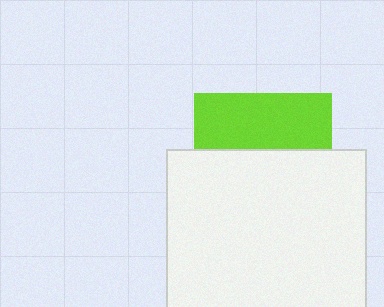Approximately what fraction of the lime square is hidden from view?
Roughly 59% of the lime square is hidden behind the white square.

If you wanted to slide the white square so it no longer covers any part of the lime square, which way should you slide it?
Slide it down — that is the most direct way to separate the two shapes.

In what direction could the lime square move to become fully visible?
The lime square could move up. That would shift it out from behind the white square entirely.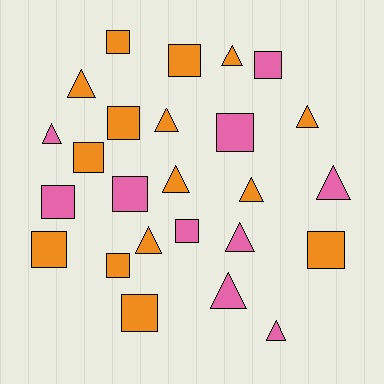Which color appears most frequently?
Orange, with 15 objects.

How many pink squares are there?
There are 5 pink squares.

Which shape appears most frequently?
Square, with 13 objects.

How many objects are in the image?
There are 25 objects.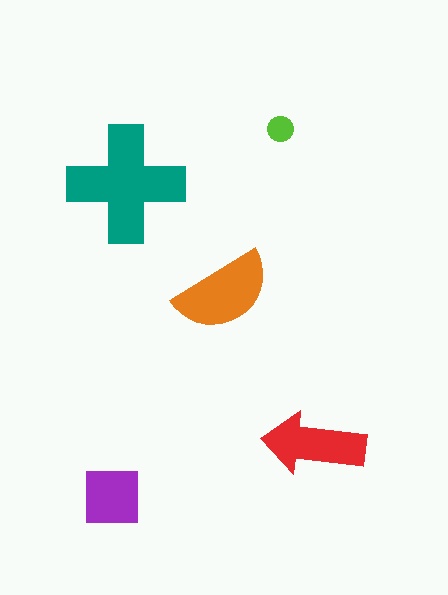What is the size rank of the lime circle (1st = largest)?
5th.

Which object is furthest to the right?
The red arrow is rightmost.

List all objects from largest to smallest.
The teal cross, the orange semicircle, the red arrow, the purple square, the lime circle.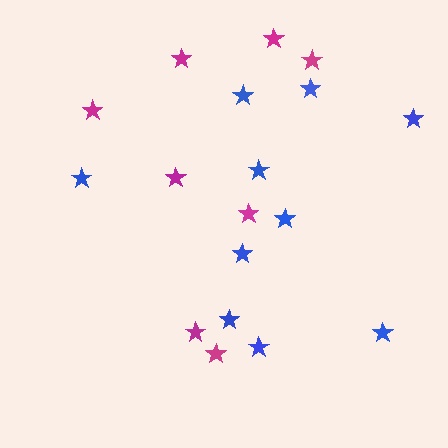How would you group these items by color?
There are 2 groups: one group of blue stars (10) and one group of magenta stars (8).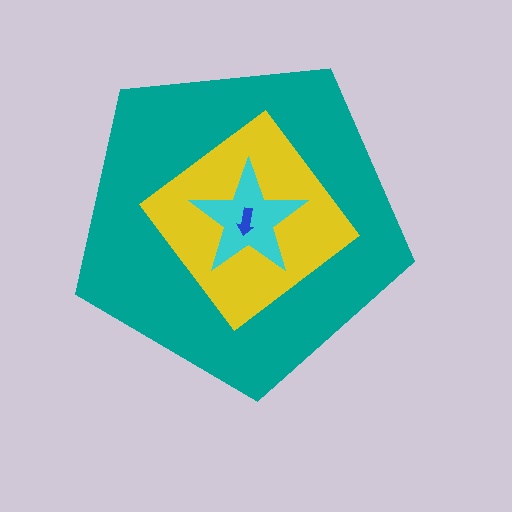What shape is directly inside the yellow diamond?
The cyan star.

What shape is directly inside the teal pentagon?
The yellow diamond.